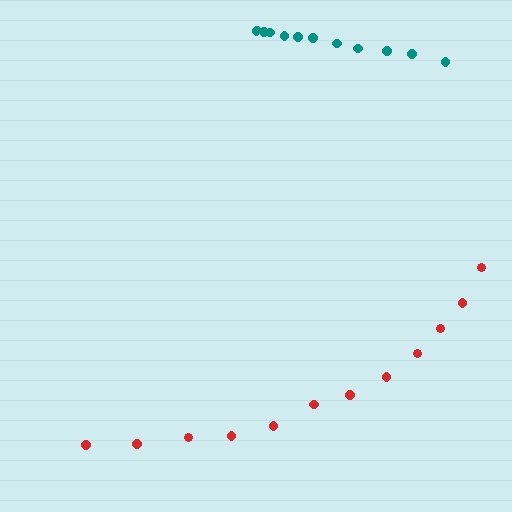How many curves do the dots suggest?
There are 2 distinct paths.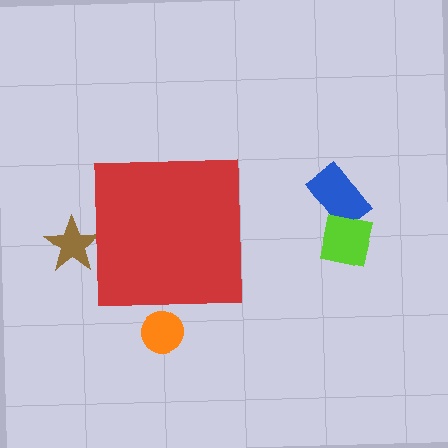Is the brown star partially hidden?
Yes, the brown star is partially hidden behind the red square.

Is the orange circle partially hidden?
Yes, the orange circle is partially hidden behind the red square.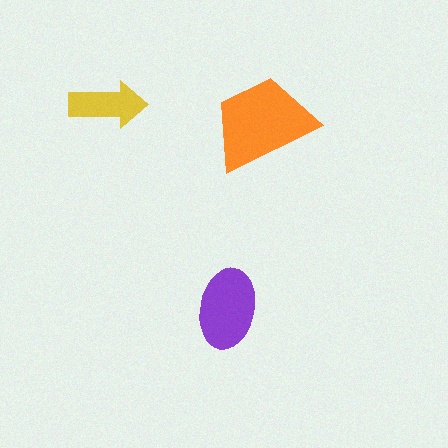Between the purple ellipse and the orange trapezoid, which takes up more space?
The orange trapezoid.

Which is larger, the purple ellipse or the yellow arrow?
The purple ellipse.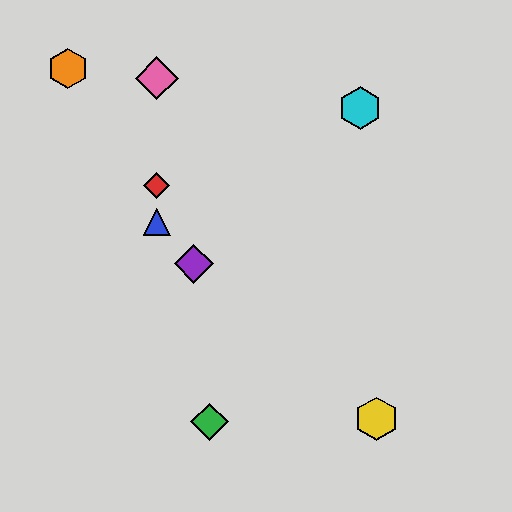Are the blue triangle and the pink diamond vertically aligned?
Yes, both are at x≈157.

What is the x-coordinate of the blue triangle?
The blue triangle is at x≈157.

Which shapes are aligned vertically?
The red diamond, the blue triangle, the pink diamond are aligned vertically.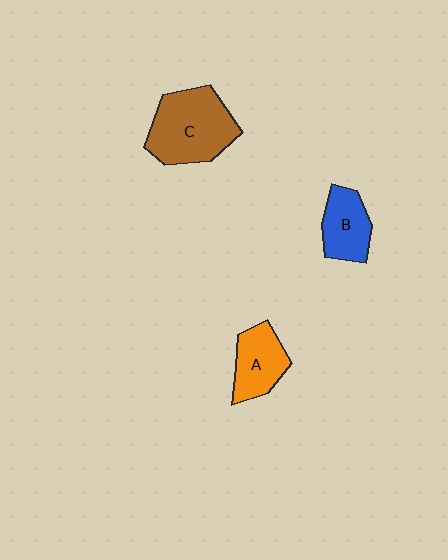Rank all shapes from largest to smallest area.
From largest to smallest: C (brown), A (orange), B (blue).